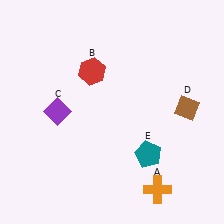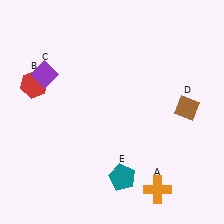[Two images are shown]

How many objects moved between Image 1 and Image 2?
3 objects moved between the two images.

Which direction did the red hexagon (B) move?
The red hexagon (B) moved left.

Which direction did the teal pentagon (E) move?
The teal pentagon (E) moved left.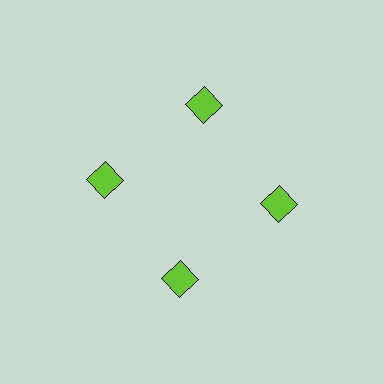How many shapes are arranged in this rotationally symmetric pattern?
There are 4 shapes, arranged in 4 groups of 1.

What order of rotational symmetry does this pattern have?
This pattern has 4-fold rotational symmetry.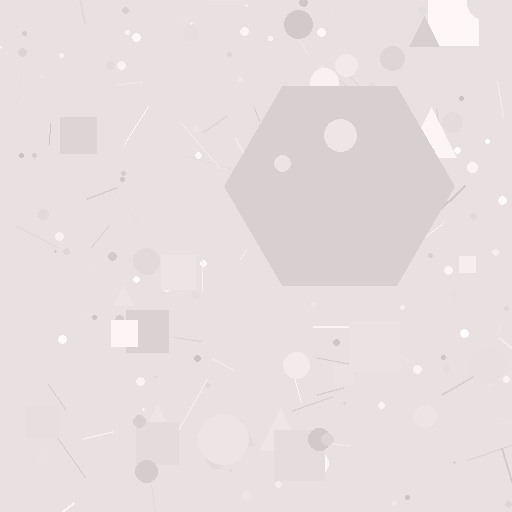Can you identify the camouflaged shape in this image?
The camouflaged shape is a hexagon.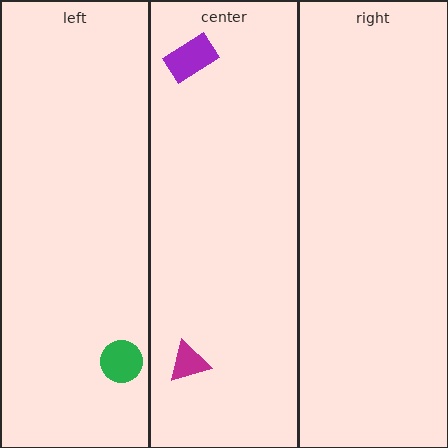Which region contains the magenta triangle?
The center region.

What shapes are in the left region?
The green circle.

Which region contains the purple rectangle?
The center region.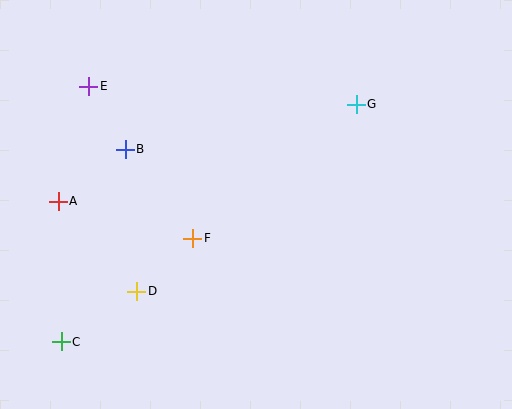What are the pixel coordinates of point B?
Point B is at (125, 149).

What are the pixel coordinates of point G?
Point G is at (356, 104).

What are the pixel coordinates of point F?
Point F is at (193, 238).